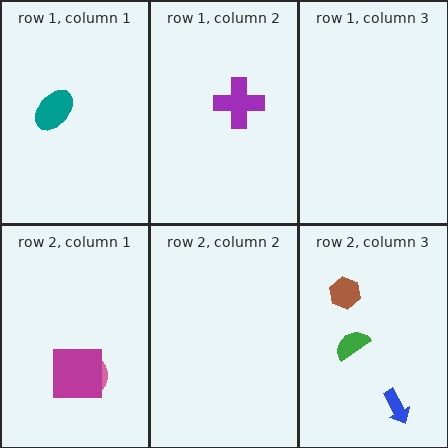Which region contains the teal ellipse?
The row 1, column 1 region.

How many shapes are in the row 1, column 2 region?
1.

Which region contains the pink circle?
The row 2, column 1 region.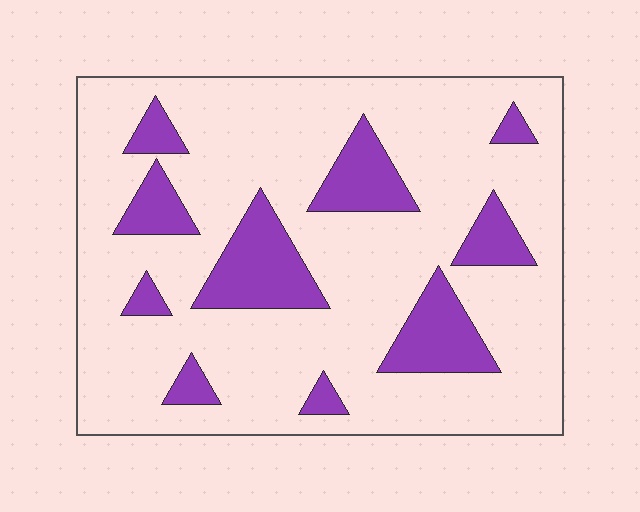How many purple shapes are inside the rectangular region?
10.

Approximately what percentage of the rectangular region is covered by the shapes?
Approximately 20%.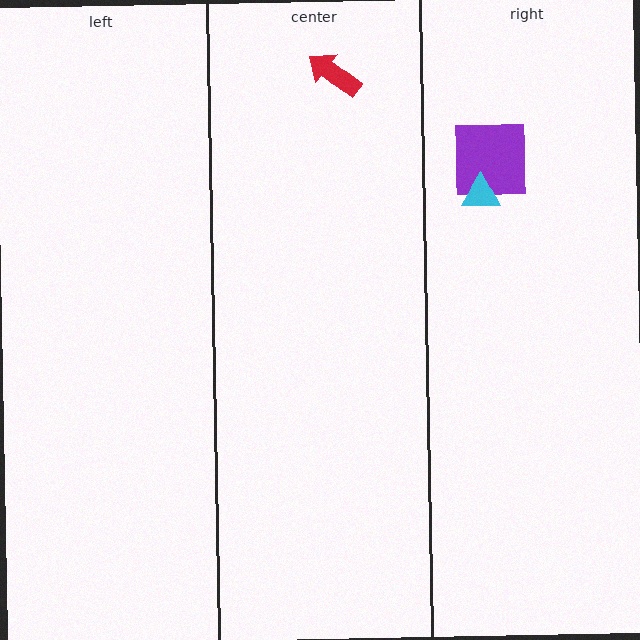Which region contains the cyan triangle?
The right region.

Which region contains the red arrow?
The center region.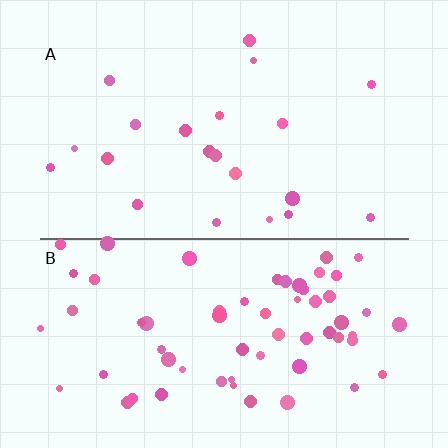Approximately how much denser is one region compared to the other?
Approximately 3.0× — region B over region A.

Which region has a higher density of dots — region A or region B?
B (the bottom).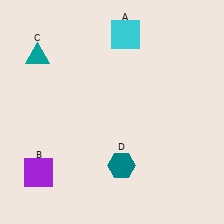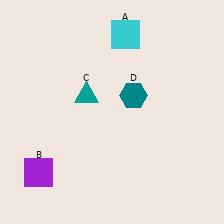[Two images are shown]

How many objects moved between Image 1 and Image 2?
2 objects moved between the two images.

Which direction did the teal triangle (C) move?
The teal triangle (C) moved right.